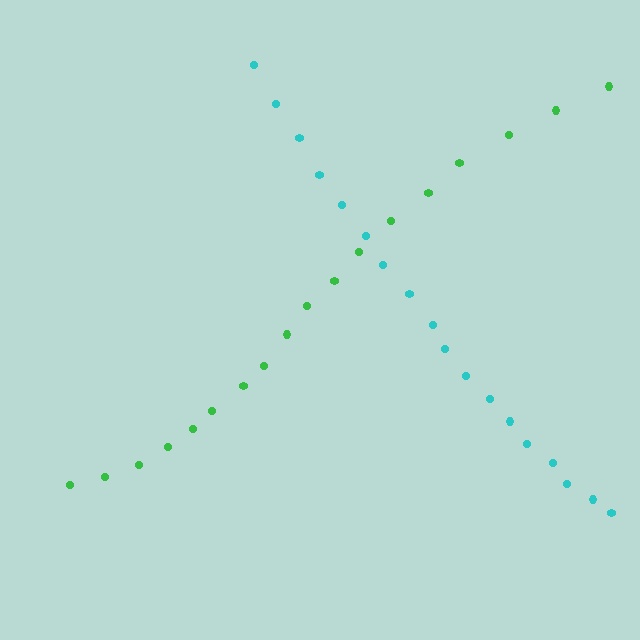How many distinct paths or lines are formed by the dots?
There are 2 distinct paths.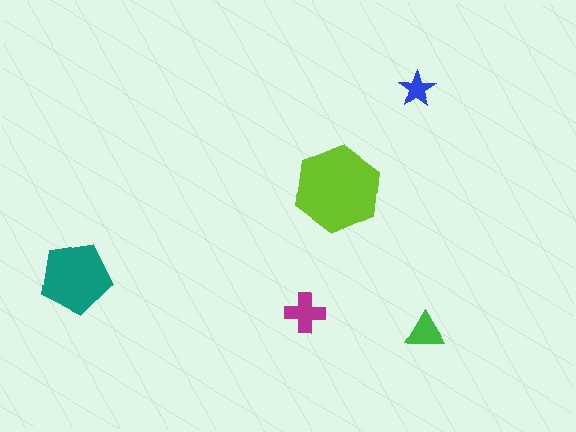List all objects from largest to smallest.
The lime hexagon, the teal pentagon, the magenta cross, the green triangle, the blue star.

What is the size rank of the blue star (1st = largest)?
5th.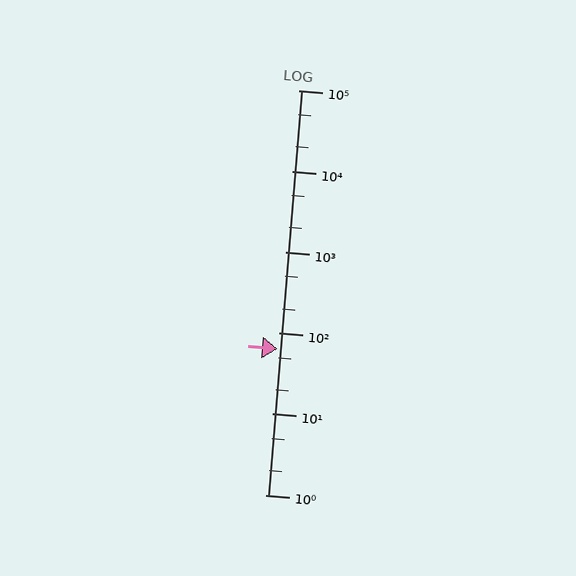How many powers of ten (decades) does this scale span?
The scale spans 5 decades, from 1 to 100000.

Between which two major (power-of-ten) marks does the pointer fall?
The pointer is between 10 and 100.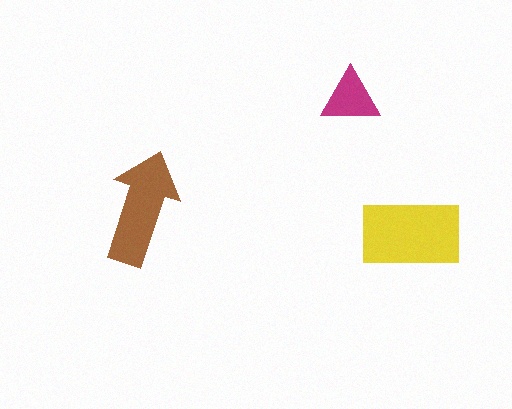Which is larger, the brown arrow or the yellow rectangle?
The yellow rectangle.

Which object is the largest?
The yellow rectangle.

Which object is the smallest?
The magenta triangle.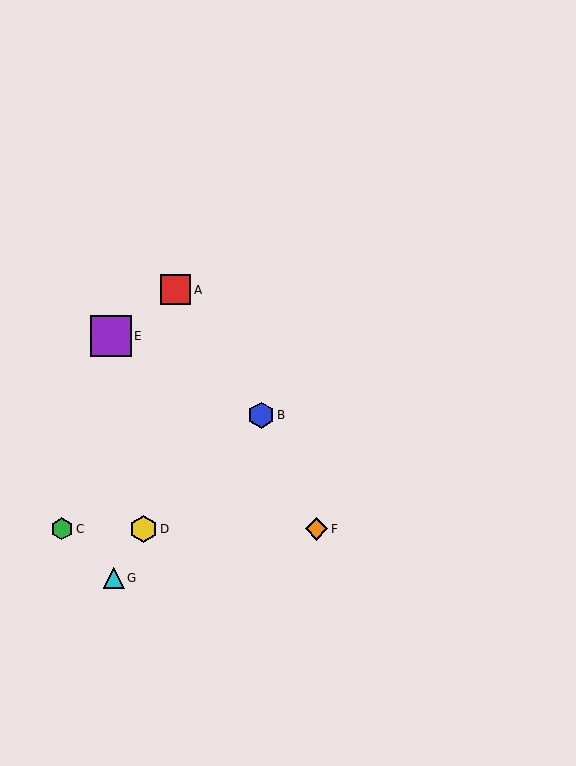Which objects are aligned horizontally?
Objects C, D, F are aligned horizontally.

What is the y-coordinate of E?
Object E is at y≈336.